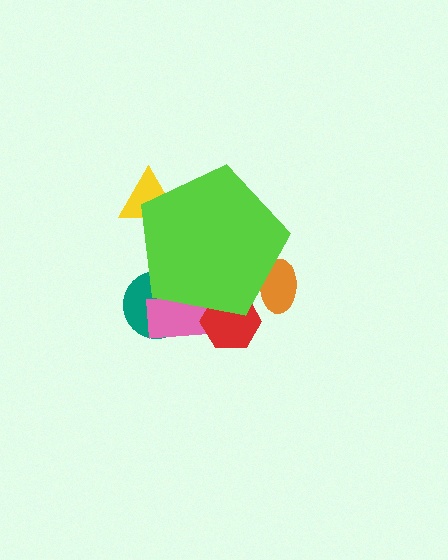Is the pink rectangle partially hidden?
Yes, the pink rectangle is partially hidden behind the lime pentagon.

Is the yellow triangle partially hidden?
Yes, the yellow triangle is partially hidden behind the lime pentagon.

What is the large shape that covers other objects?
A lime pentagon.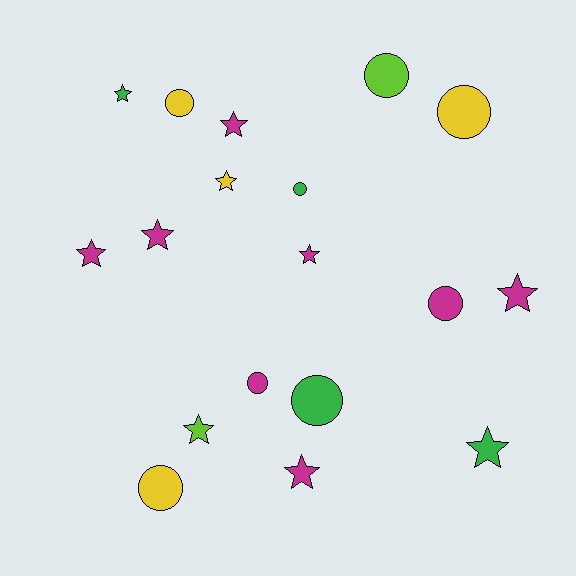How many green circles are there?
There are 2 green circles.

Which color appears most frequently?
Magenta, with 8 objects.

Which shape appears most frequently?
Star, with 10 objects.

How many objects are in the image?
There are 18 objects.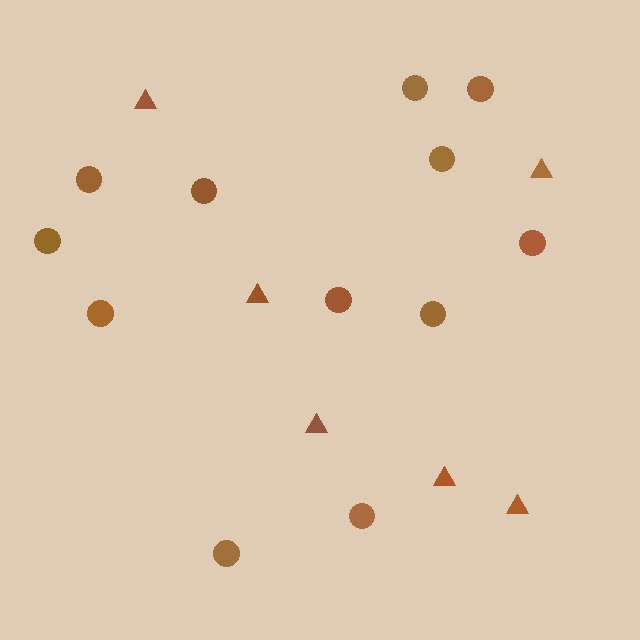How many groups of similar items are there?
There are 2 groups: one group of triangles (6) and one group of circles (12).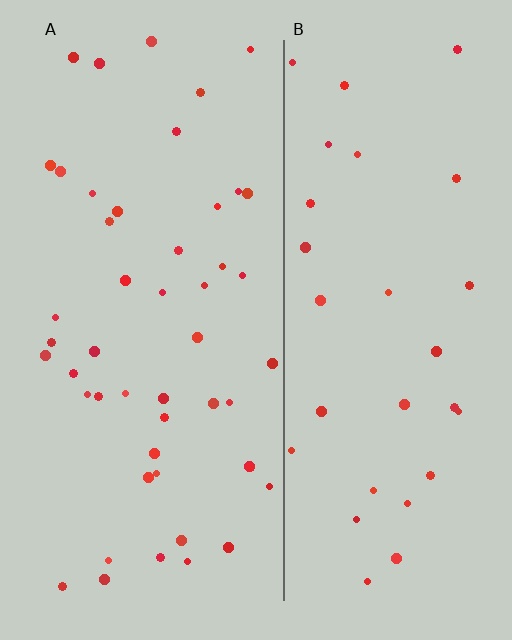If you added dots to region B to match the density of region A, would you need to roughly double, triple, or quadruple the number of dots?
Approximately double.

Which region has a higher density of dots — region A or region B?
A (the left).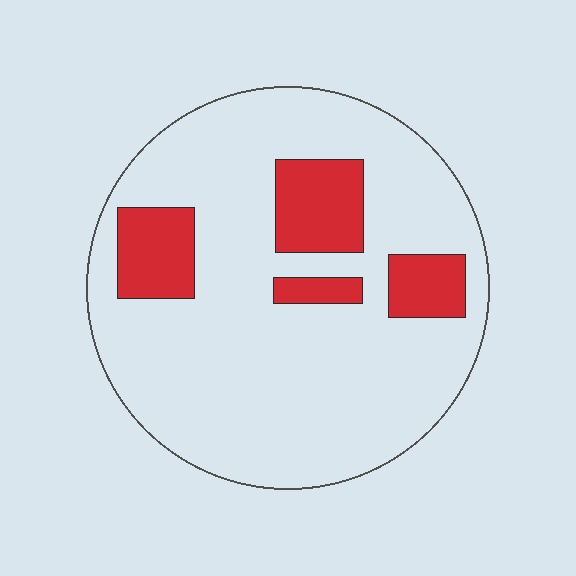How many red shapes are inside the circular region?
4.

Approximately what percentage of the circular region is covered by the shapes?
Approximately 20%.